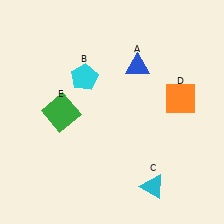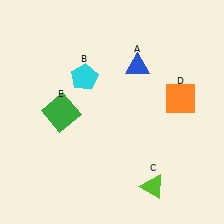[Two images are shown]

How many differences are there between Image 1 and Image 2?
There is 1 difference between the two images.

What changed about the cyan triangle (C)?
In Image 1, C is cyan. In Image 2, it changed to lime.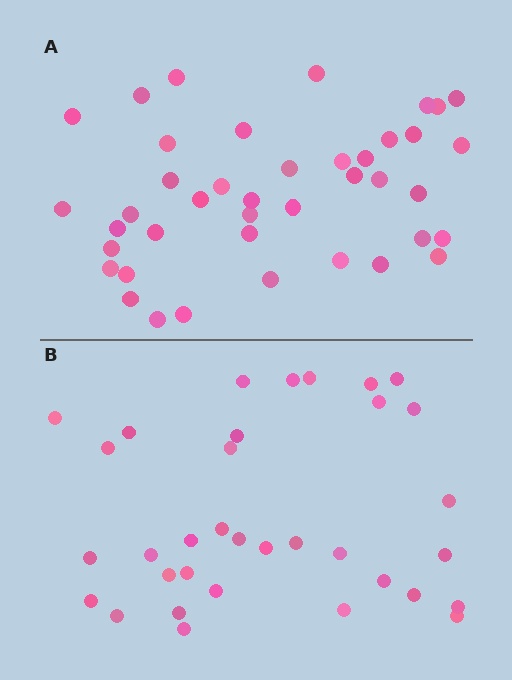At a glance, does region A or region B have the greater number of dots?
Region A (the top region) has more dots.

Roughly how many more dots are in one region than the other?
Region A has roughly 8 or so more dots than region B.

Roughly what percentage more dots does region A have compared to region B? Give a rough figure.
About 20% more.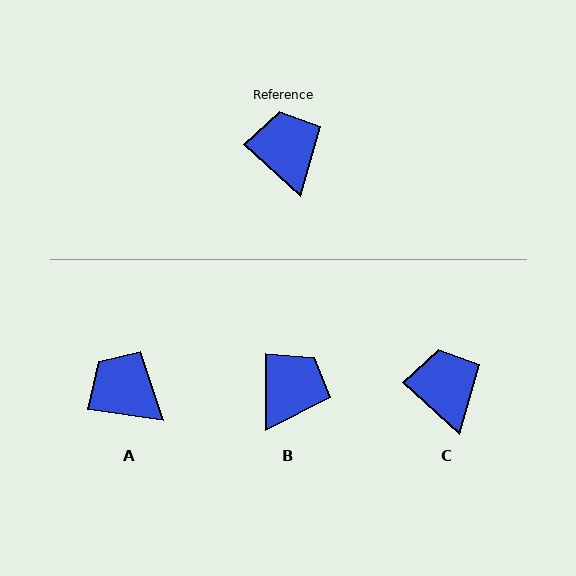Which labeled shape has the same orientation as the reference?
C.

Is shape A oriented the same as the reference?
No, it is off by about 34 degrees.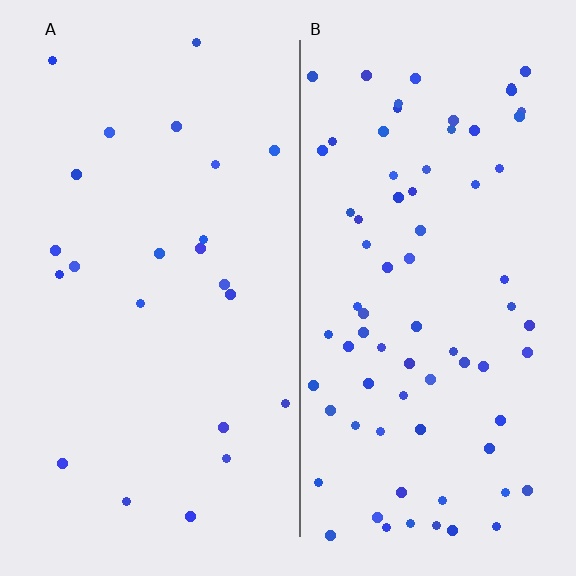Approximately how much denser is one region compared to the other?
Approximately 3.2× — region B over region A.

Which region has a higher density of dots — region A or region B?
B (the right).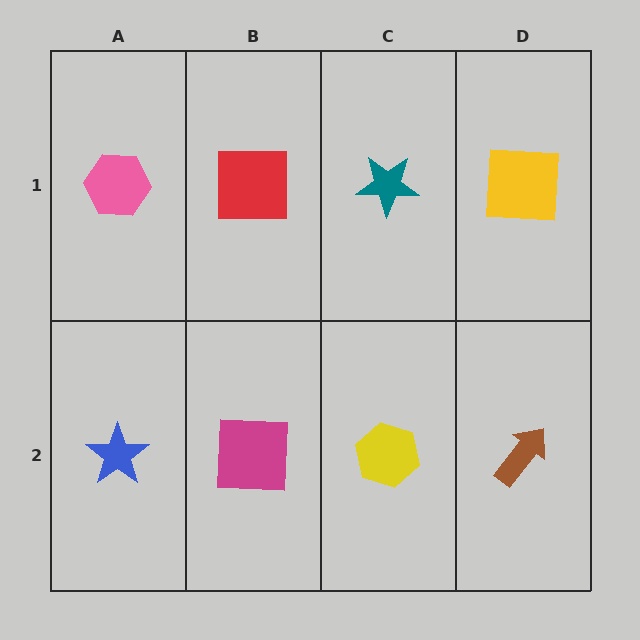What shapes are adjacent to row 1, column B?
A magenta square (row 2, column B), a pink hexagon (row 1, column A), a teal star (row 1, column C).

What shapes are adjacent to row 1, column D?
A brown arrow (row 2, column D), a teal star (row 1, column C).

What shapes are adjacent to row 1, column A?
A blue star (row 2, column A), a red square (row 1, column B).